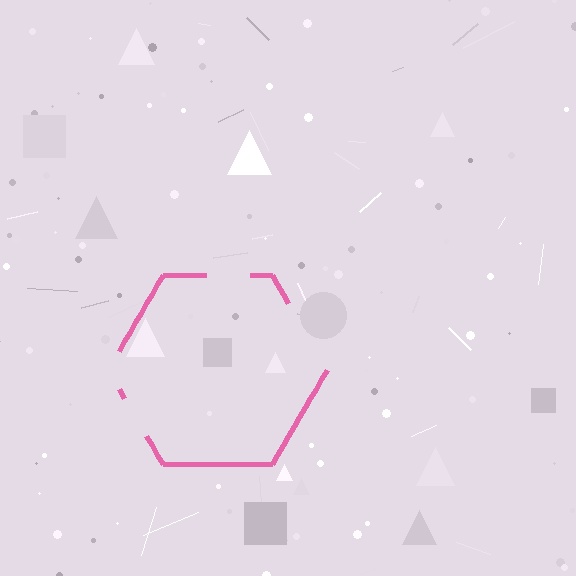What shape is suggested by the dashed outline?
The dashed outline suggests a hexagon.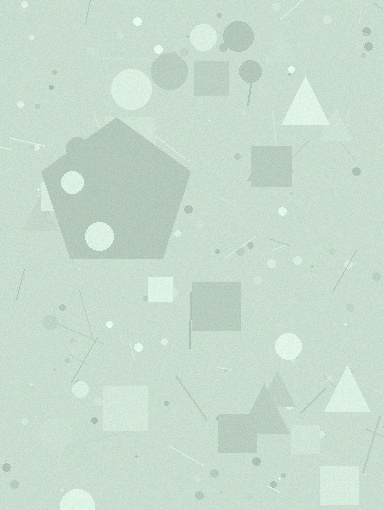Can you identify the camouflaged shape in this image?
The camouflaged shape is a pentagon.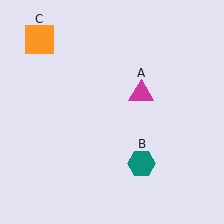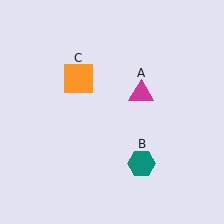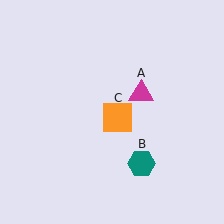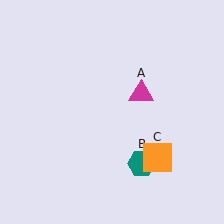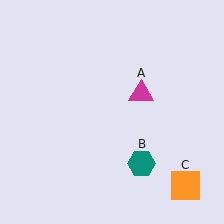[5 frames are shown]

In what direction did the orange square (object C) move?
The orange square (object C) moved down and to the right.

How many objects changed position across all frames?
1 object changed position: orange square (object C).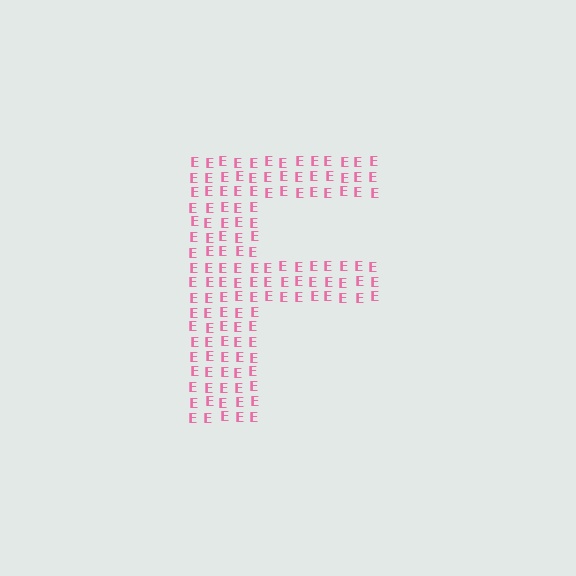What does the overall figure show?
The overall figure shows the letter F.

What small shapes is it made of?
It is made of small letter E's.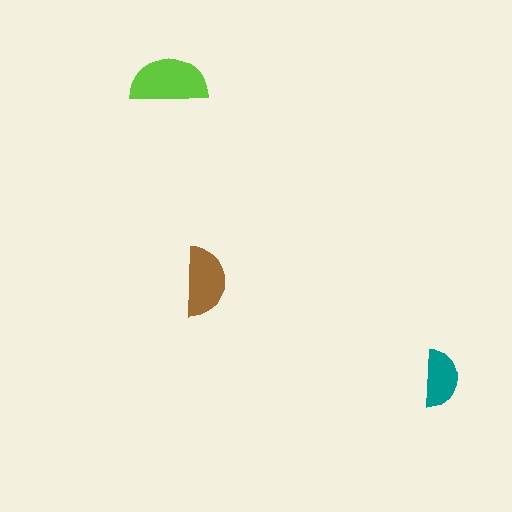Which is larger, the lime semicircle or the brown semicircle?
The lime one.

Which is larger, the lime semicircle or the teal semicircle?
The lime one.